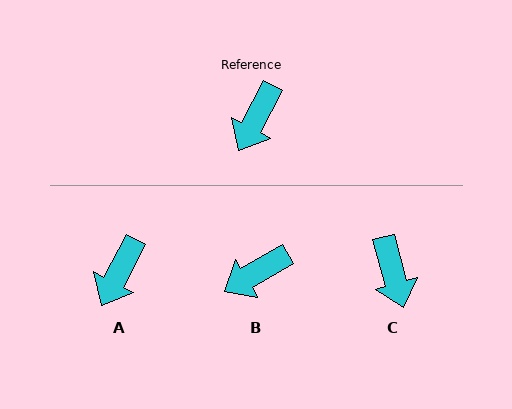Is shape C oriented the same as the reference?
No, it is off by about 43 degrees.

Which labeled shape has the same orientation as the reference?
A.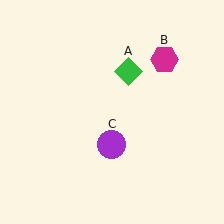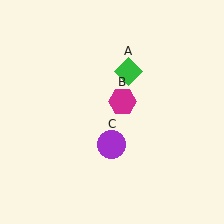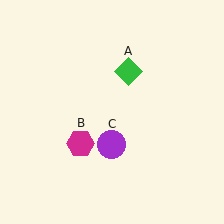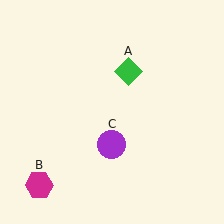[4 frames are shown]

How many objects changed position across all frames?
1 object changed position: magenta hexagon (object B).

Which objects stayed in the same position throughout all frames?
Green diamond (object A) and purple circle (object C) remained stationary.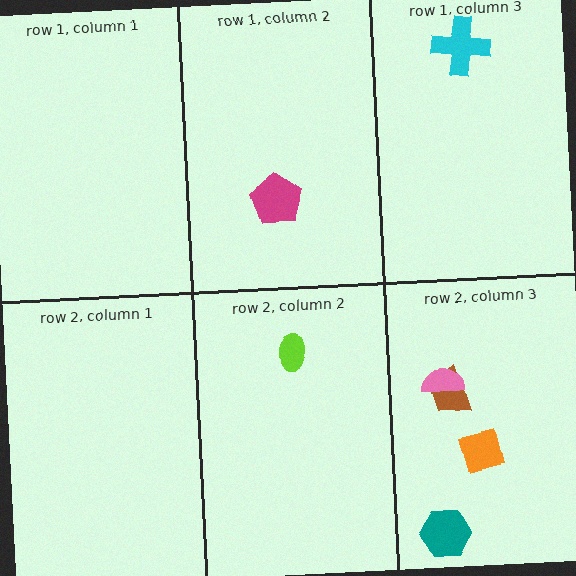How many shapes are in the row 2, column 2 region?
1.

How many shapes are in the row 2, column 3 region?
4.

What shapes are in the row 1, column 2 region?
The magenta pentagon.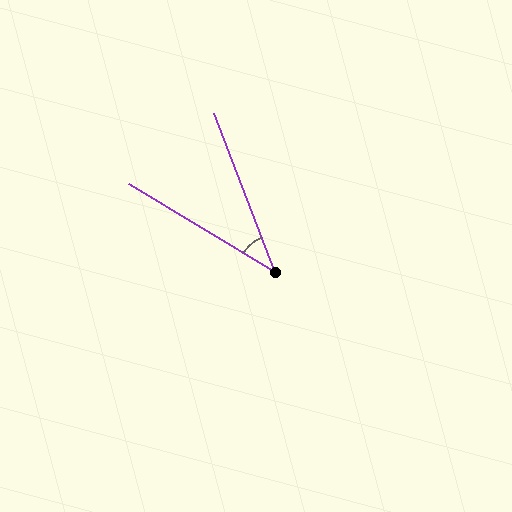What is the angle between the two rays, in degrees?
Approximately 38 degrees.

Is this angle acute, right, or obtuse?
It is acute.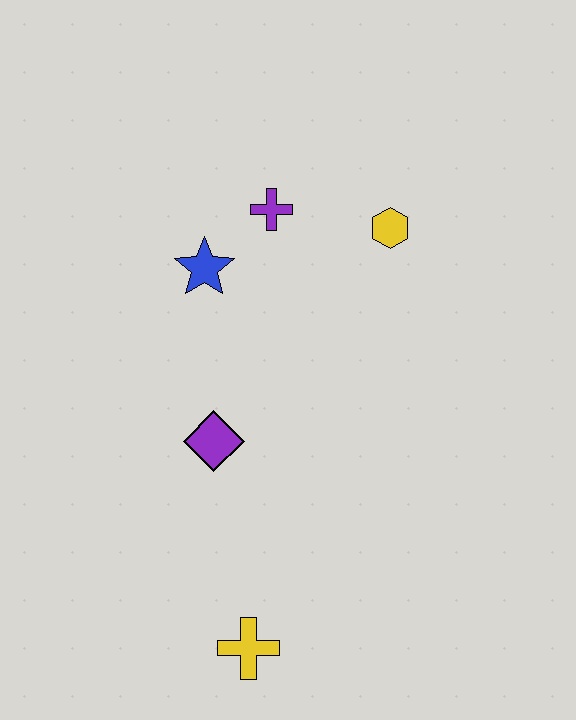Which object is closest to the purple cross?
The blue star is closest to the purple cross.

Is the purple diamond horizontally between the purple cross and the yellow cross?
No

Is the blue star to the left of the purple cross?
Yes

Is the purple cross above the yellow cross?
Yes